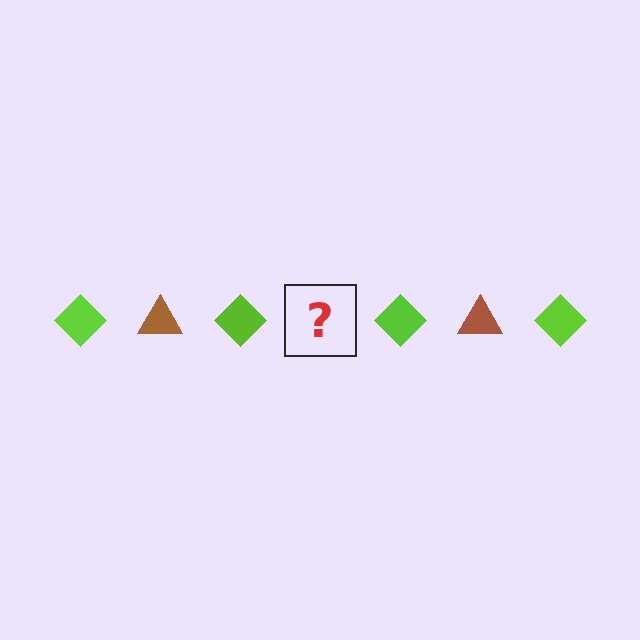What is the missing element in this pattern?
The missing element is a brown triangle.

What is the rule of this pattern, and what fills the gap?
The rule is that the pattern alternates between lime diamond and brown triangle. The gap should be filled with a brown triangle.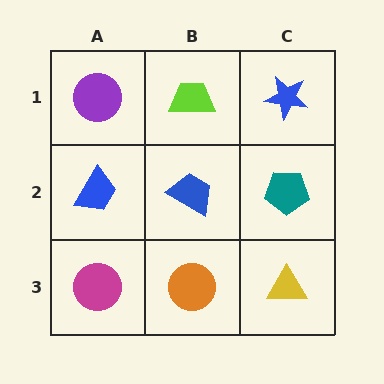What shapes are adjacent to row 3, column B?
A blue trapezoid (row 2, column B), a magenta circle (row 3, column A), a yellow triangle (row 3, column C).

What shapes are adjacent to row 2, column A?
A purple circle (row 1, column A), a magenta circle (row 3, column A), a blue trapezoid (row 2, column B).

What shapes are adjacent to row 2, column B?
A lime trapezoid (row 1, column B), an orange circle (row 3, column B), a blue trapezoid (row 2, column A), a teal pentagon (row 2, column C).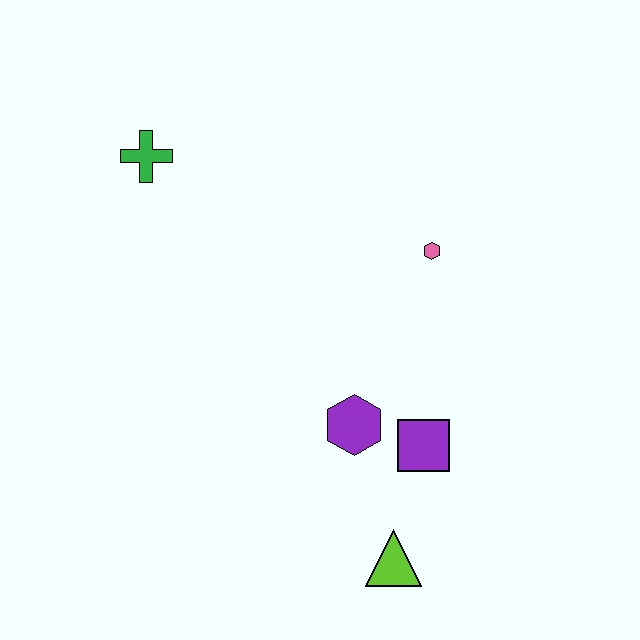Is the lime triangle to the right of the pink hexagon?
No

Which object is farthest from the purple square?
The green cross is farthest from the purple square.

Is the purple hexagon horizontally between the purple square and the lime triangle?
No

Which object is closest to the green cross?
The pink hexagon is closest to the green cross.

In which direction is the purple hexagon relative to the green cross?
The purple hexagon is below the green cross.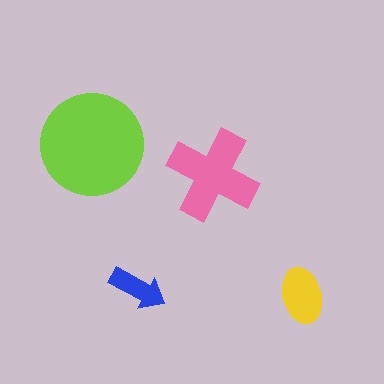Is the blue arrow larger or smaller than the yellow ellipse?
Smaller.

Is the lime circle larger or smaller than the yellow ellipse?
Larger.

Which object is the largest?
The lime circle.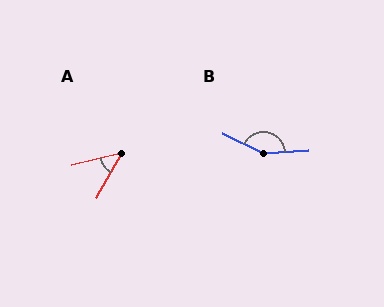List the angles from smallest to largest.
A (47°), B (149°).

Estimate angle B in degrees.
Approximately 149 degrees.